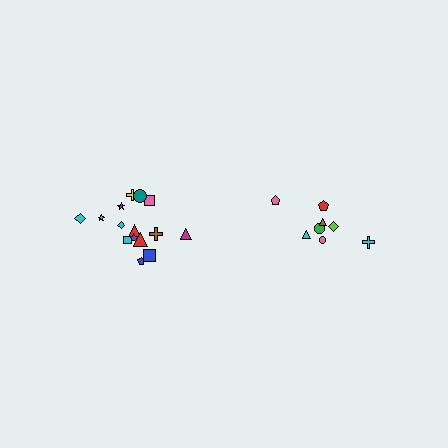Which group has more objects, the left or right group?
The left group.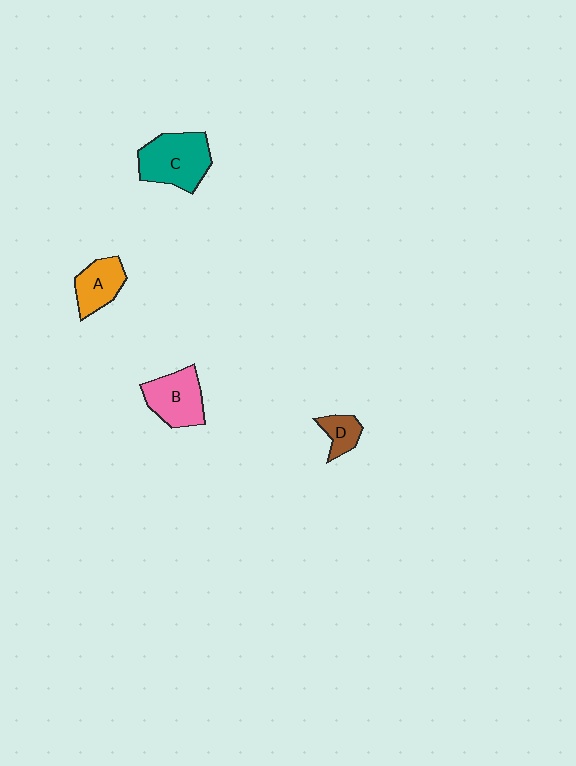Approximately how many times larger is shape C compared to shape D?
Approximately 2.6 times.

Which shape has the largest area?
Shape C (teal).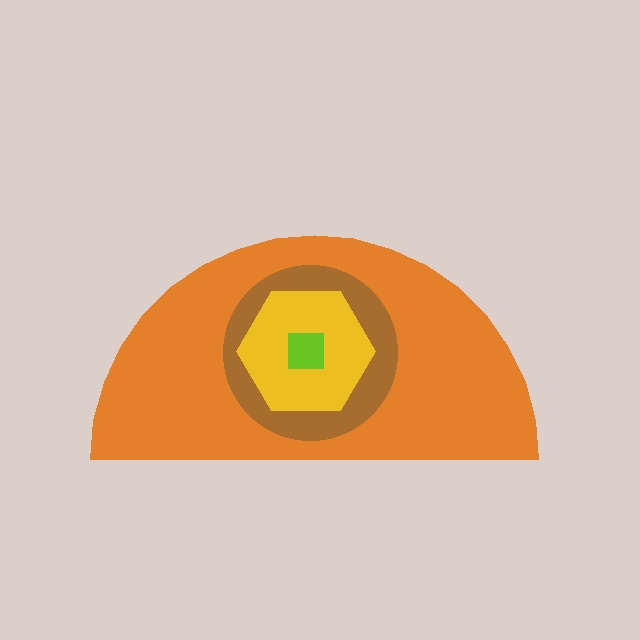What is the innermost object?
The lime square.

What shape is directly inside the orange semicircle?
The brown circle.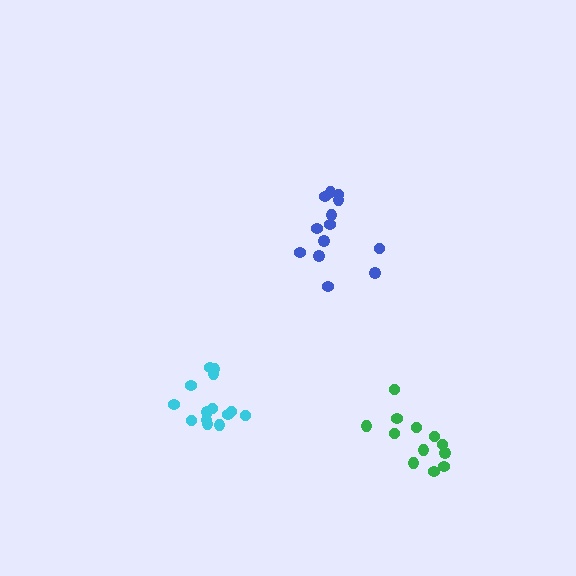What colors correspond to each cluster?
The clusters are colored: green, blue, cyan.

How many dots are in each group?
Group 1: 12 dots, Group 2: 13 dots, Group 3: 14 dots (39 total).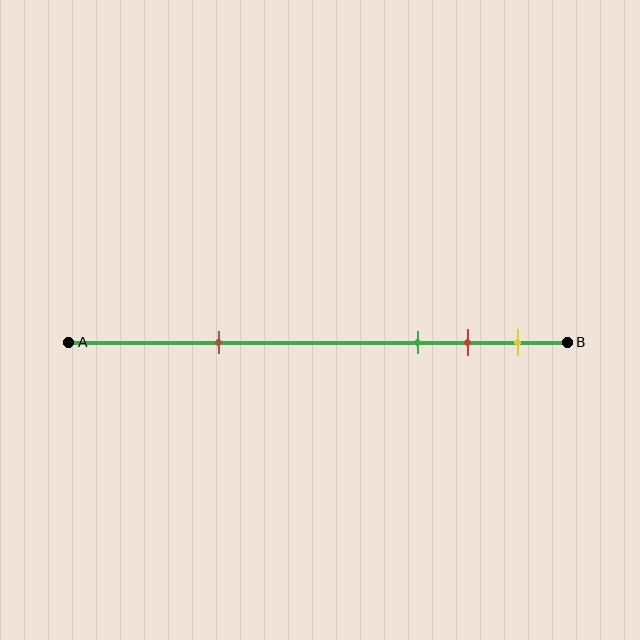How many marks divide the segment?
There are 4 marks dividing the segment.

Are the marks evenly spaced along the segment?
No, the marks are not evenly spaced.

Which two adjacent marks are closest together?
The red and yellow marks are the closest adjacent pair.